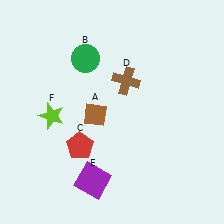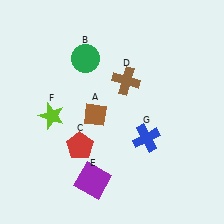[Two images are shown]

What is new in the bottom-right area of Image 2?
A blue cross (G) was added in the bottom-right area of Image 2.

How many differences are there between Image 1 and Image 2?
There is 1 difference between the two images.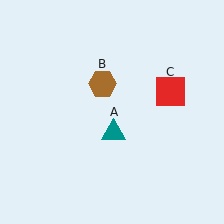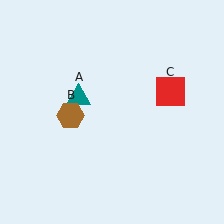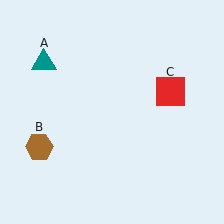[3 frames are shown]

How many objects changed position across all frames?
2 objects changed position: teal triangle (object A), brown hexagon (object B).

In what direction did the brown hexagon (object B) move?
The brown hexagon (object B) moved down and to the left.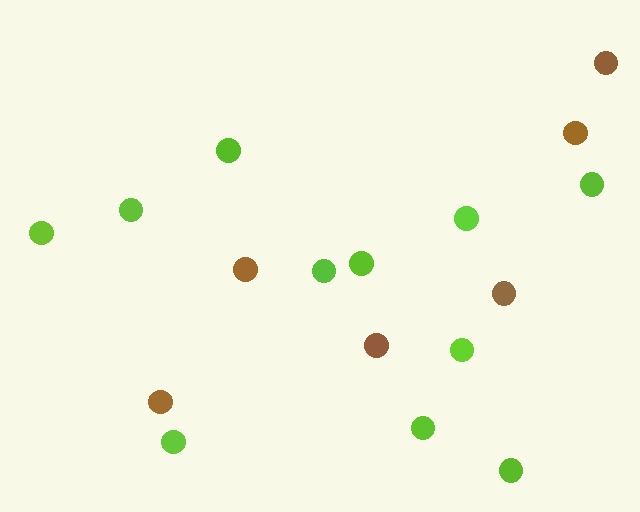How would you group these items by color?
There are 2 groups: one group of brown circles (6) and one group of lime circles (11).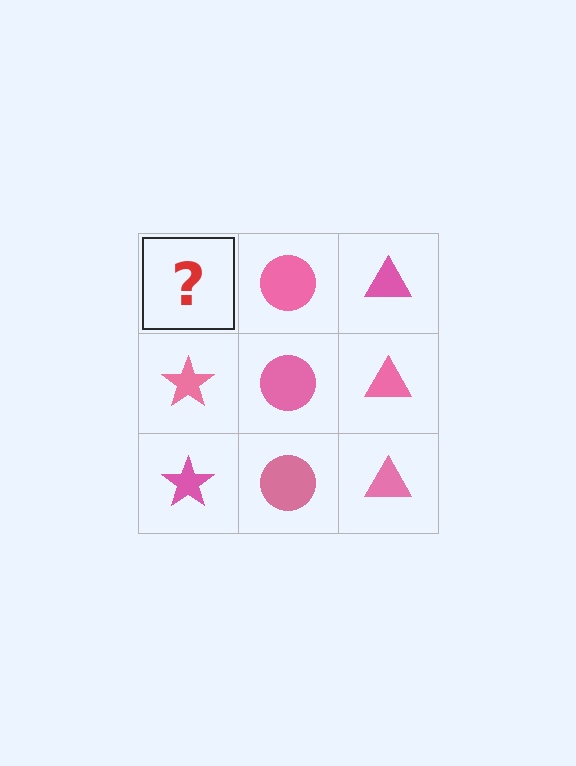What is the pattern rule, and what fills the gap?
The rule is that each column has a consistent shape. The gap should be filled with a pink star.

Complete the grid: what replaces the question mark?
The question mark should be replaced with a pink star.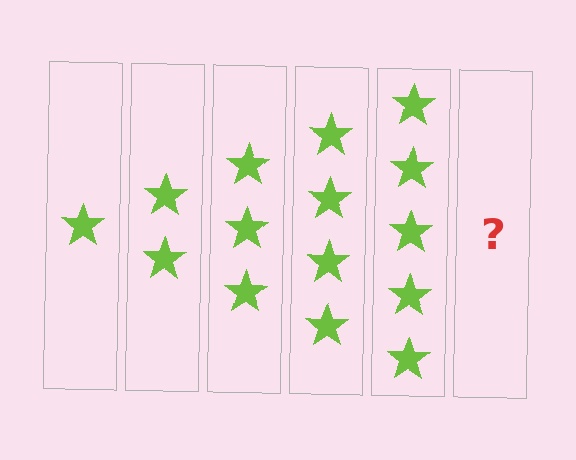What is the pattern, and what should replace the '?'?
The pattern is that each step adds one more star. The '?' should be 6 stars.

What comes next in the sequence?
The next element should be 6 stars.